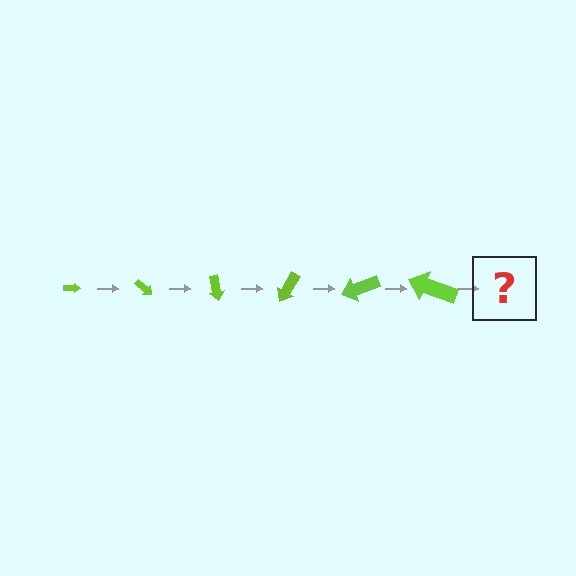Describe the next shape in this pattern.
It should be an arrow, larger than the previous one and rotated 240 degrees from the start.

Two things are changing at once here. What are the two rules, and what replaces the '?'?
The two rules are that the arrow grows larger each step and it rotates 40 degrees each step. The '?' should be an arrow, larger than the previous one and rotated 240 degrees from the start.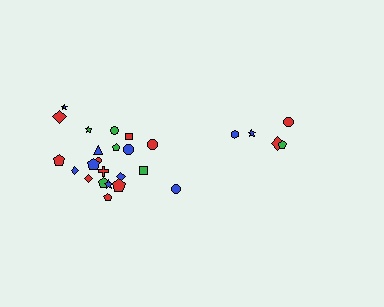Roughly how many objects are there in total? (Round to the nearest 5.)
Roughly 25 objects in total.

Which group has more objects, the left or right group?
The left group.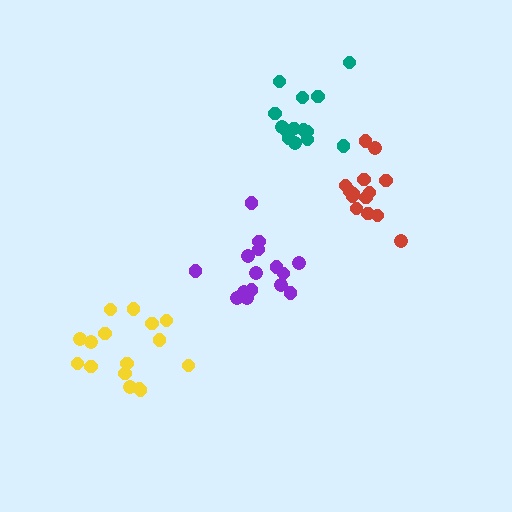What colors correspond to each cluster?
The clusters are colored: teal, red, purple, yellow.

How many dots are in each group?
Group 1: 14 dots, Group 2: 14 dots, Group 3: 15 dots, Group 4: 16 dots (59 total).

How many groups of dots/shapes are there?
There are 4 groups.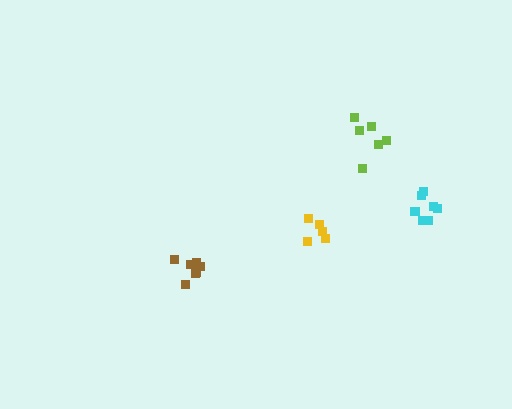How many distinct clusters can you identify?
There are 4 distinct clusters.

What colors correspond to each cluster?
The clusters are colored: lime, brown, cyan, yellow.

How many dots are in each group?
Group 1: 6 dots, Group 2: 8 dots, Group 3: 7 dots, Group 4: 5 dots (26 total).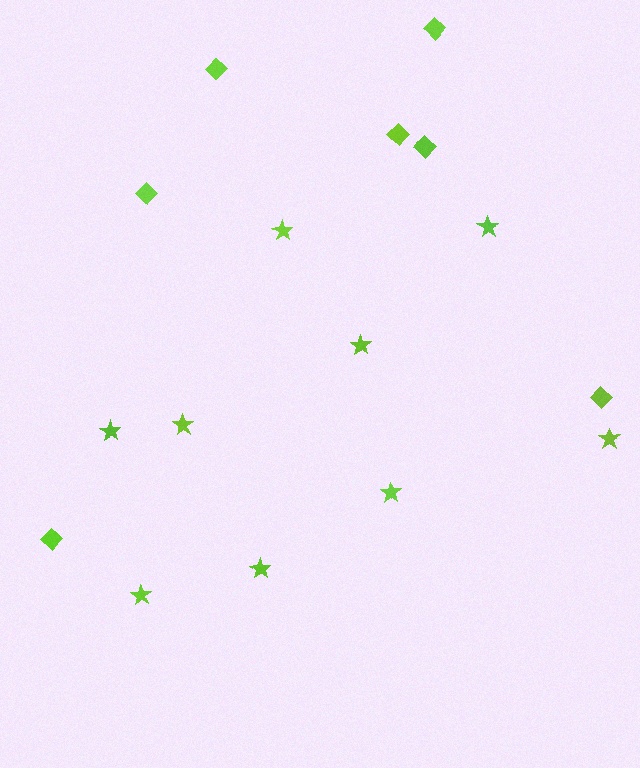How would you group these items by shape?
There are 2 groups: one group of diamonds (7) and one group of stars (9).